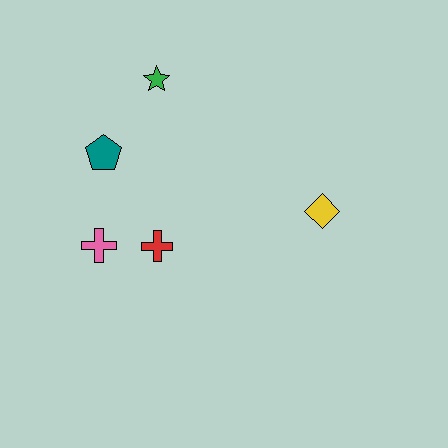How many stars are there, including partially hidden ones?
There is 1 star.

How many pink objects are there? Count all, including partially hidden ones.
There is 1 pink object.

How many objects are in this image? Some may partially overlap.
There are 5 objects.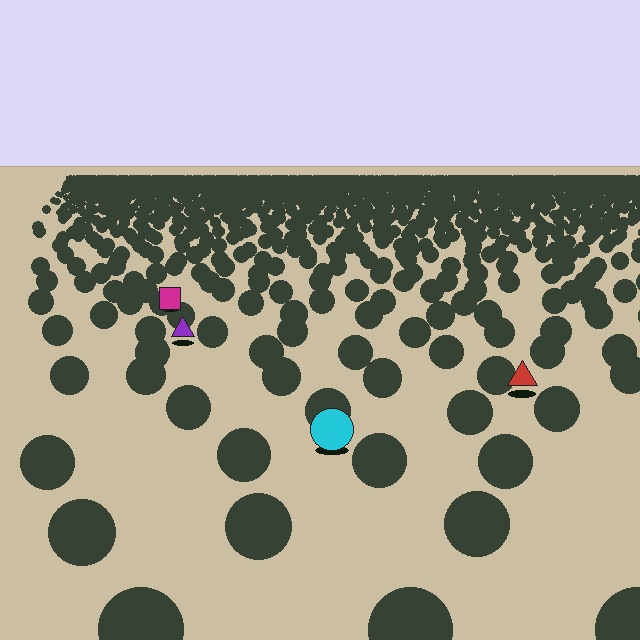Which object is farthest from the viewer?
The magenta square is farthest from the viewer. It appears smaller and the ground texture around it is denser.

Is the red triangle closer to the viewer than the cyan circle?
No. The cyan circle is closer — you can tell from the texture gradient: the ground texture is coarser near it.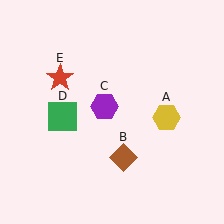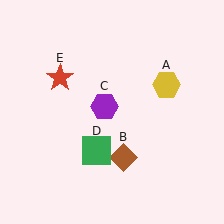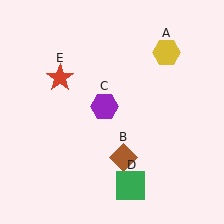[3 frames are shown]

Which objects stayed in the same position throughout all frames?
Brown diamond (object B) and purple hexagon (object C) and red star (object E) remained stationary.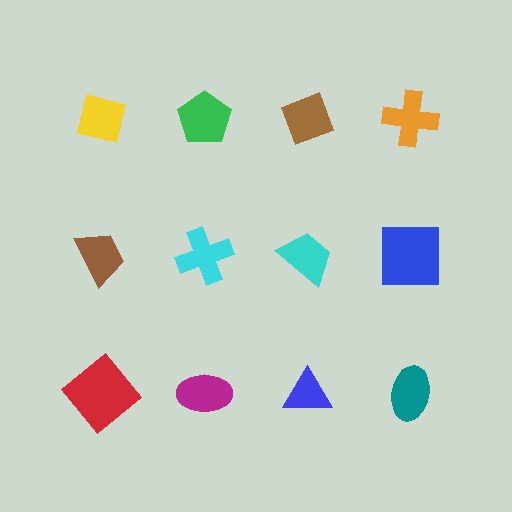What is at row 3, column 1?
A red diamond.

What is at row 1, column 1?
A yellow square.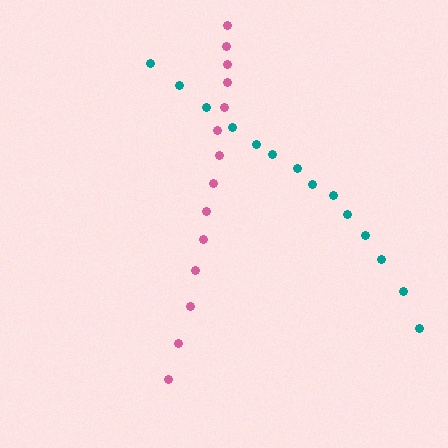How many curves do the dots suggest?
There are 2 distinct paths.